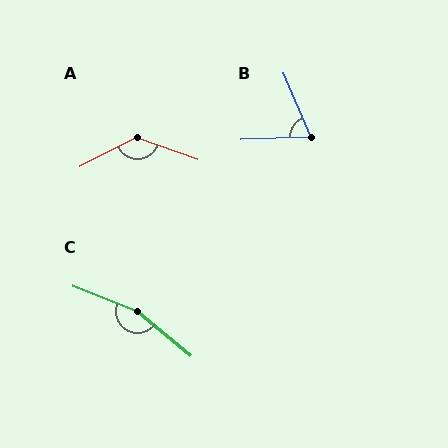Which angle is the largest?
C, at approximately 162 degrees.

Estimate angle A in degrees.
Approximately 134 degrees.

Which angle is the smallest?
B, at approximately 69 degrees.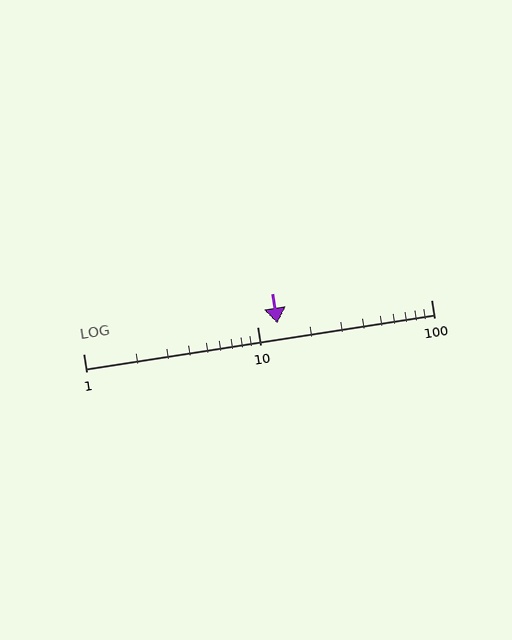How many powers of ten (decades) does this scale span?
The scale spans 2 decades, from 1 to 100.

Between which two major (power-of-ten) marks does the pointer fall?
The pointer is between 10 and 100.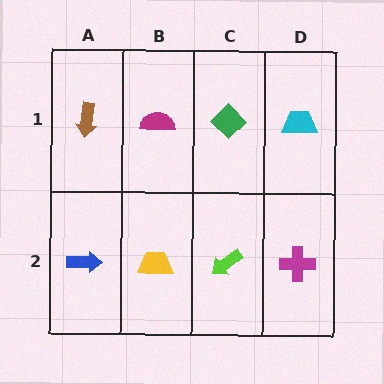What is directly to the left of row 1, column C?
A magenta semicircle.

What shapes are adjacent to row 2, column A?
A brown arrow (row 1, column A), a yellow trapezoid (row 2, column B).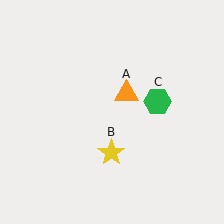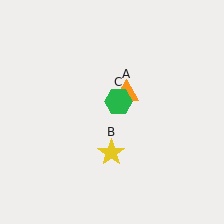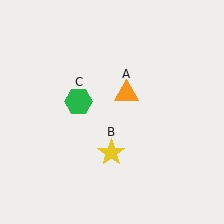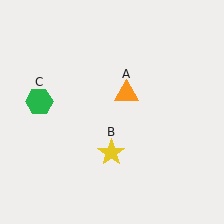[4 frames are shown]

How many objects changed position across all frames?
1 object changed position: green hexagon (object C).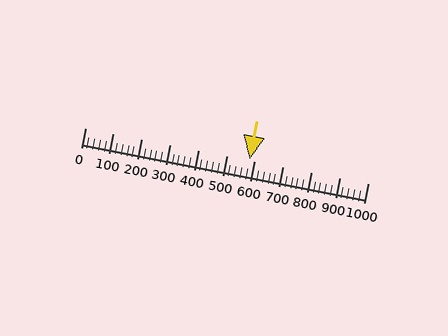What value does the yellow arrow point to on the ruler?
The yellow arrow points to approximately 580.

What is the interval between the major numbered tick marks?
The major tick marks are spaced 100 units apart.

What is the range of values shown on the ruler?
The ruler shows values from 0 to 1000.